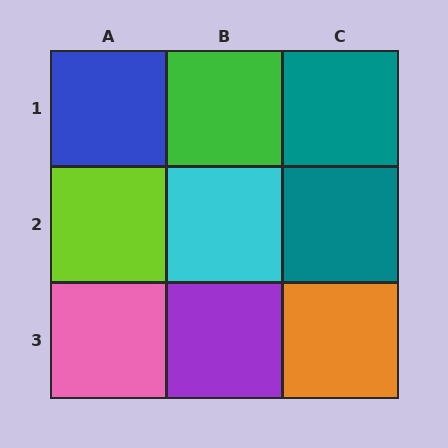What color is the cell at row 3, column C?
Orange.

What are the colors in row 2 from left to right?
Lime, cyan, teal.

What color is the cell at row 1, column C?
Teal.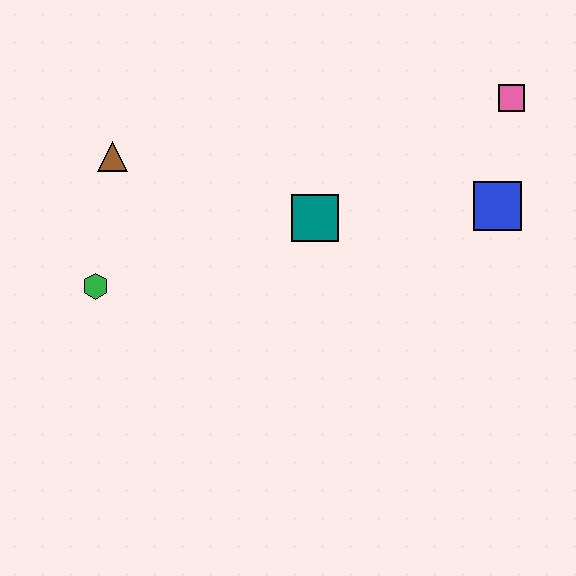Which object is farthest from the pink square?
The green hexagon is farthest from the pink square.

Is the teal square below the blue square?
Yes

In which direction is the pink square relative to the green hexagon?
The pink square is to the right of the green hexagon.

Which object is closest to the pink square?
The blue square is closest to the pink square.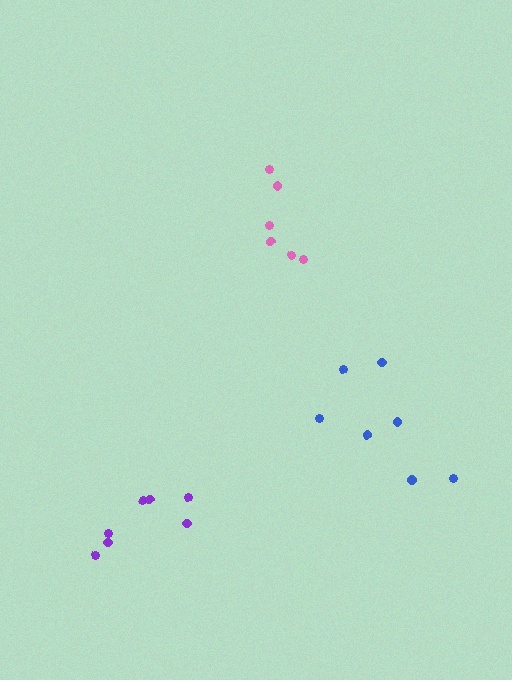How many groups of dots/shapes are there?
There are 3 groups.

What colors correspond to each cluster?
The clusters are colored: purple, pink, blue.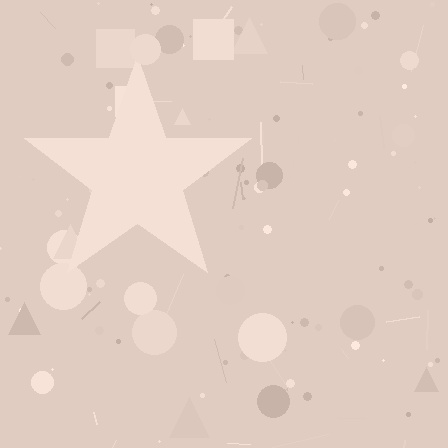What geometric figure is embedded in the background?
A star is embedded in the background.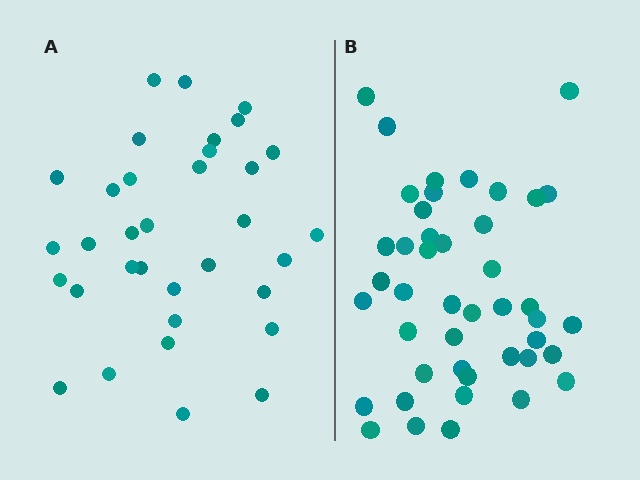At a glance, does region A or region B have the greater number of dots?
Region B (the right region) has more dots.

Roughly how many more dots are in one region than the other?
Region B has roughly 10 or so more dots than region A.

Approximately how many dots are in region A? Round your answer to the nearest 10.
About 30 dots. (The exact count is 34, which rounds to 30.)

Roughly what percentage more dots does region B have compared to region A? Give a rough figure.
About 30% more.